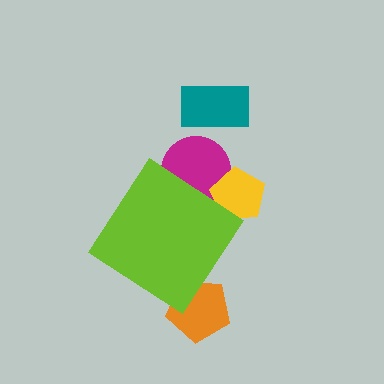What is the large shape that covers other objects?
A lime diamond.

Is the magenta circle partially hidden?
Yes, the magenta circle is partially hidden behind the lime diamond.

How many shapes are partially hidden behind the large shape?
3 shapes are partially hidden.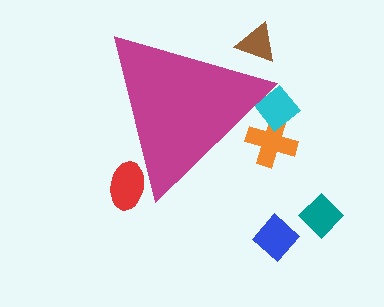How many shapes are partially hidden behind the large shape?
4 shapes are partially hidden.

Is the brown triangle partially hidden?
Yes, the brown triangle is partially hidden behind the magenta triangle.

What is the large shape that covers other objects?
A magenta triangle.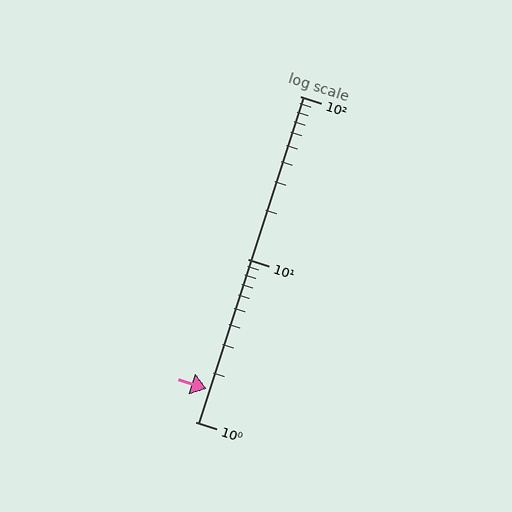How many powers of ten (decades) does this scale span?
The scale spans 2 decades, from 1 to 100.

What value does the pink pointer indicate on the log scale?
The pointer indicates approximately 1.6.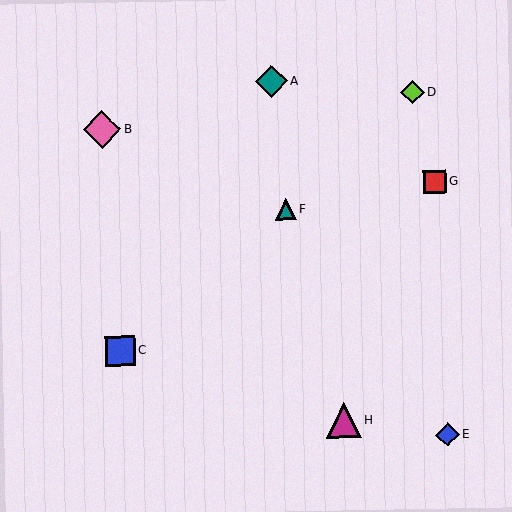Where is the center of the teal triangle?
The center of the teal triangle is at (286, 209).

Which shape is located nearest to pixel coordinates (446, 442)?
The blue diamond (labeled E) at (448, 435) is nearest to that location.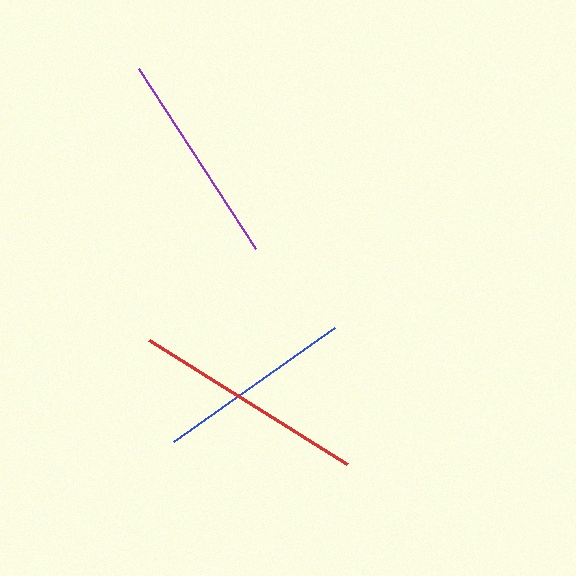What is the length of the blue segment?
The blue segment is approximately 197 pixels long.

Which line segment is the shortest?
The blue line is the shortest at approximately 197 pixels.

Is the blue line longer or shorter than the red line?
The red line is longer than the blue line.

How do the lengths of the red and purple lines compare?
The red and purple lines are approximately the same length.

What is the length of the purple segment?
The purple segment is approximately 214 pixels long.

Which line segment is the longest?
The red line is the longest at approximately 234 pixels.